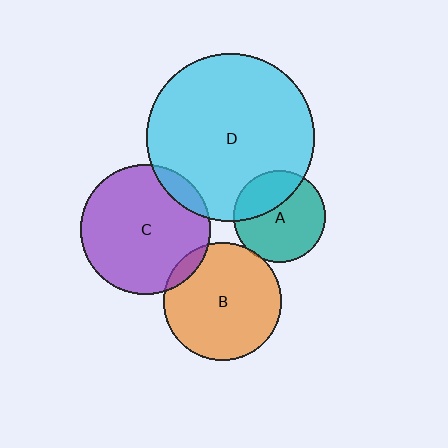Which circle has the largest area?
Circle D (cyan).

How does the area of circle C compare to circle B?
Approximately 1.2 times.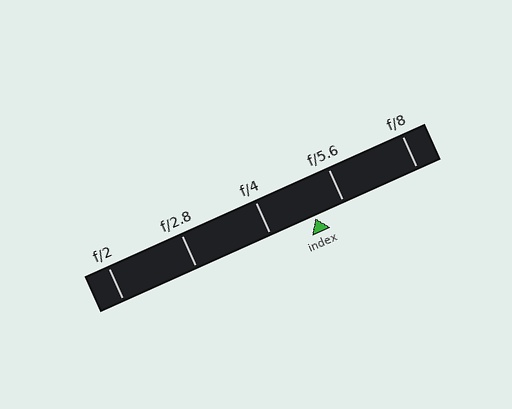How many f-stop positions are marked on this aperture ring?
There are 5 f-stop positions marked.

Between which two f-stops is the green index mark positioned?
The index mark is between f/4 and f/5.6.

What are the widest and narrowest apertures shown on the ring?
The widest aperture shown is f/2 and the narrowest is f/8.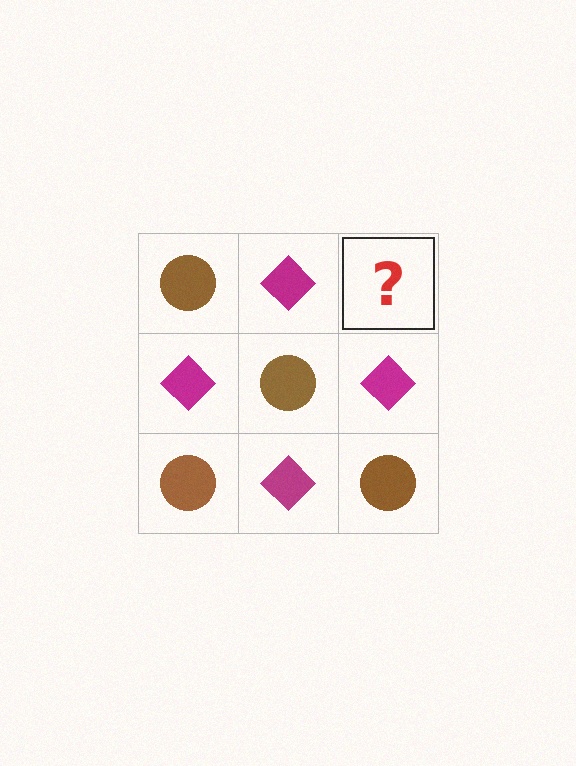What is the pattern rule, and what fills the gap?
The rule is that it alternates brown circle and magenta diamond in a checkerboard pattern. The gap should be filled with a brown circle.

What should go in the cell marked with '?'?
The missing cell should contain a brown circle.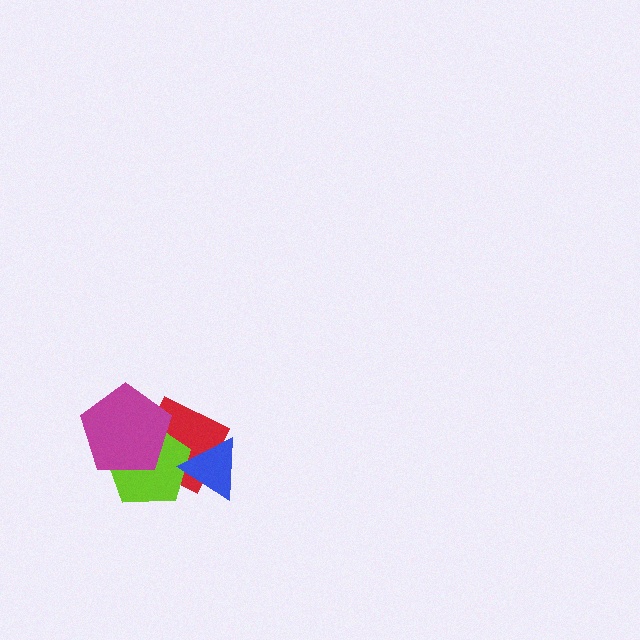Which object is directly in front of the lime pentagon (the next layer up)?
The magenta pentagon is directly in front of the lime pentagon.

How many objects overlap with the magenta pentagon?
2 objects overlap with the magenta pentagon.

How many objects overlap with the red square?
3 objects overlap with the red square.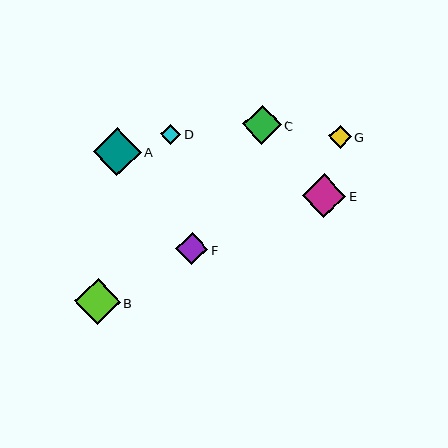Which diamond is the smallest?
Diamond D is the smallest with a size of approximately 20 pixels.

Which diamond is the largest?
Diamond A is the largest with a size of approximately 48 pixels.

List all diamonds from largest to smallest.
From largest to smallest: A, B, E, C, F, G, D.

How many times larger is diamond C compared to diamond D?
Diamond C is approximately 1.9 times the size of diamond D.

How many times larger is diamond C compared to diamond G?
Diamond C is approximately 1.7 times the size of diamond G.